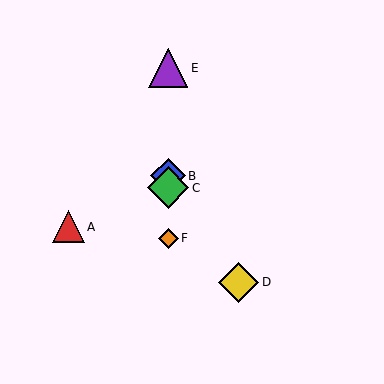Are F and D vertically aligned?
No, F is at x≈168 and D is at x≈239.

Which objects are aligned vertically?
Objects B, C, E, F are aligned vertically.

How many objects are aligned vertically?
4 objects (B, C, E, F) are aligned vertically.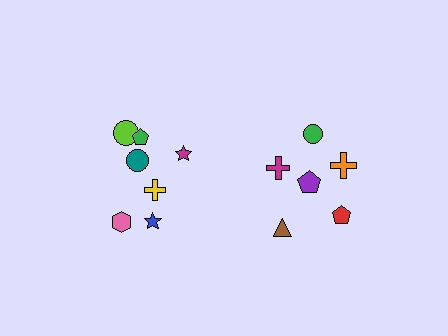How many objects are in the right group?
There are 6 objects.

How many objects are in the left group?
There are 8 objects.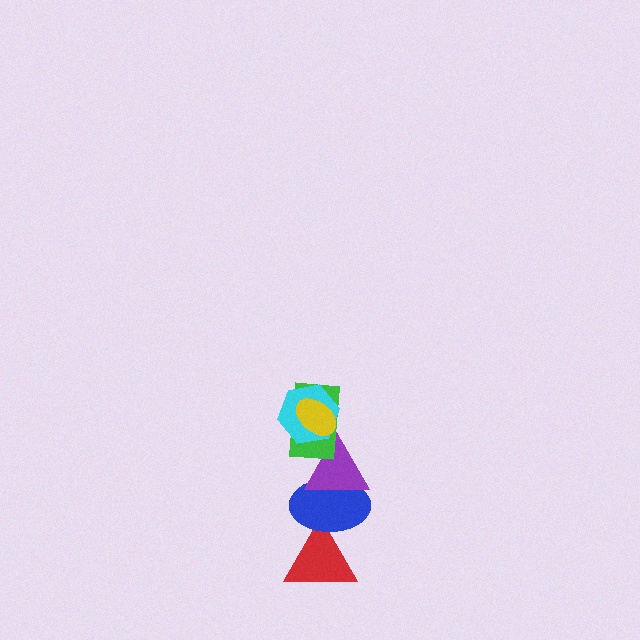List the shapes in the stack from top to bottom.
From top to bottom: the yellow ellipse, the cyan hexagon, the green rectangle, the purple triangle, the blue ellipse, the red triangle.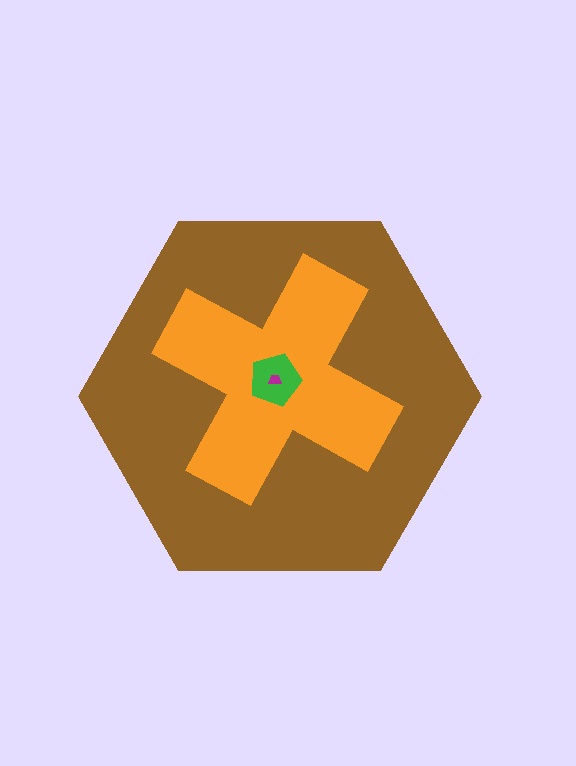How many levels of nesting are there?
4.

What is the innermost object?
The magenta trapezoid.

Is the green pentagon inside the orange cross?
Yes.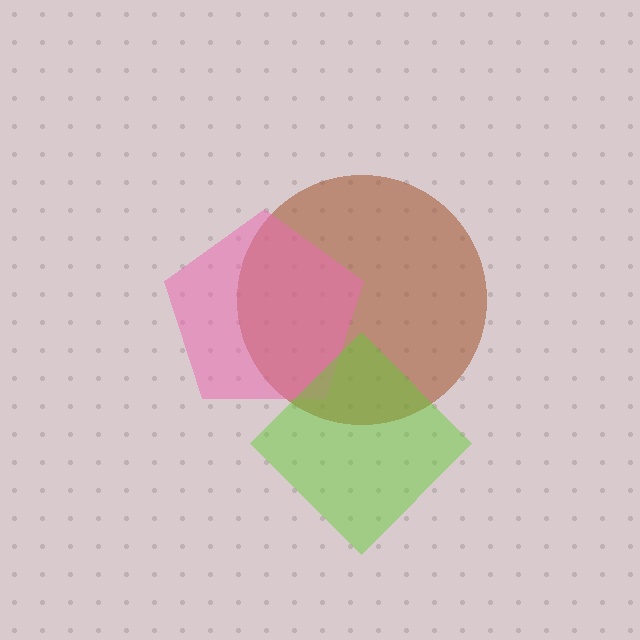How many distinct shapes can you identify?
There are 3 distinct shapes: a brown circle, a pink pentagon, a lime diamond.